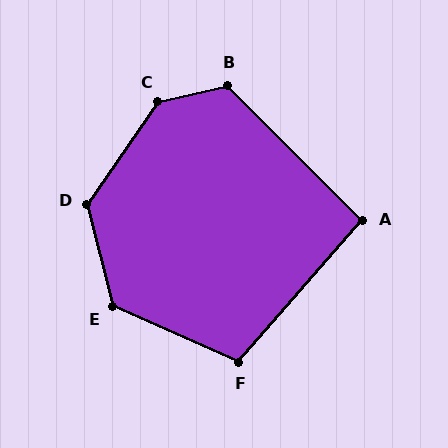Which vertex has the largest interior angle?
C, at approximately 138 degrees.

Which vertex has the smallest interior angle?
A, at approximately 94 degrees.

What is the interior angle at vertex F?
Approximately 107 degrees (obtuse).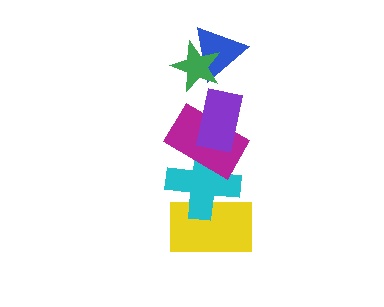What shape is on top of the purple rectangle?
The blue triangle is on top of the purple rectangle.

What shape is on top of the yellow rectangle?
The cyan cross is on top of the yellow rectangle.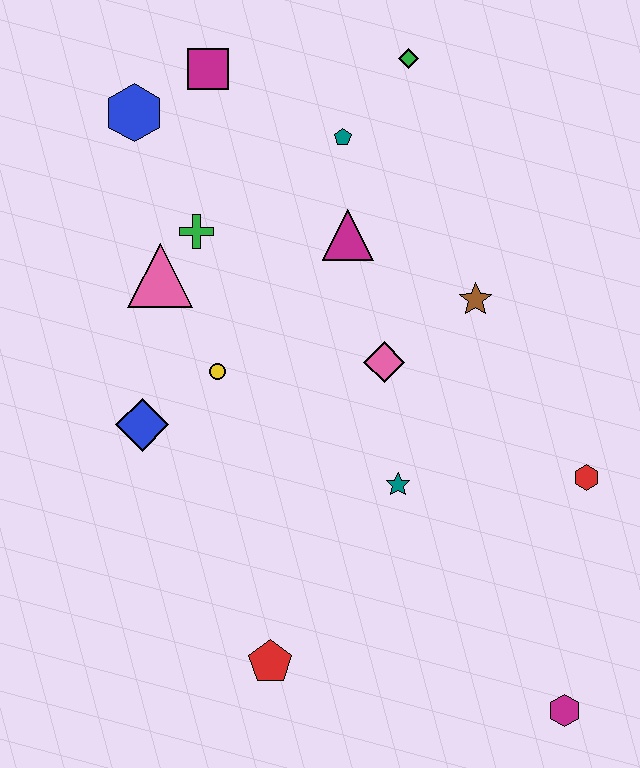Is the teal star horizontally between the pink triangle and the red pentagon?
No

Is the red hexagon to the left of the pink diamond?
No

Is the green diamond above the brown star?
Yes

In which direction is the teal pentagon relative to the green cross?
The teal pentagon is to the right of the green cross.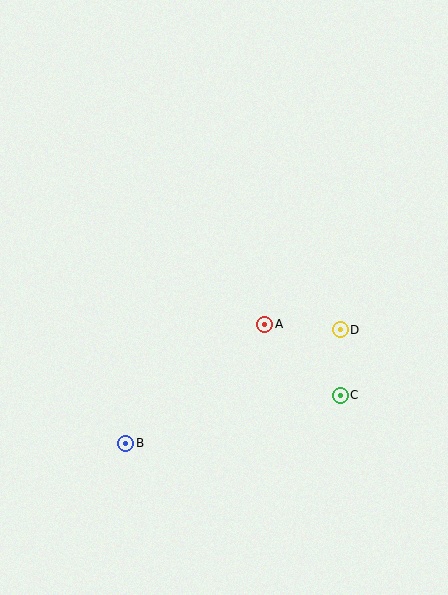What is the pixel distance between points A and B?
The distance between A and B is 183 pixels.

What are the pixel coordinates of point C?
Point C is at (340, 395).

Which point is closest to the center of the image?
Point A at (265, 324) is closest to the center.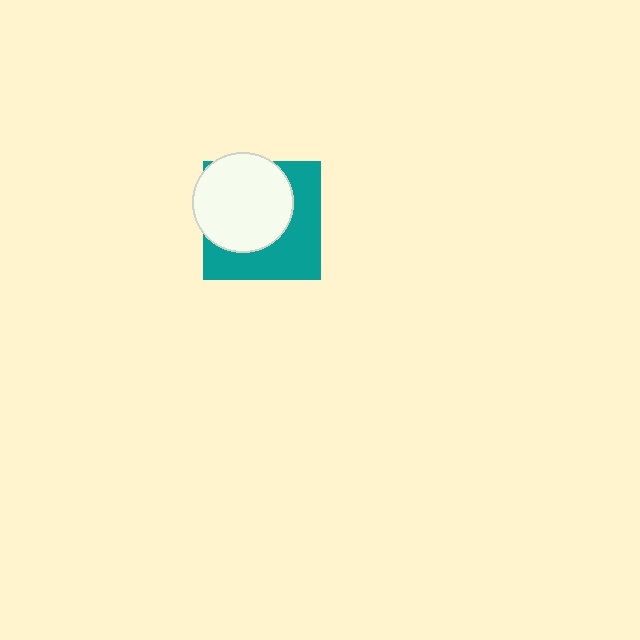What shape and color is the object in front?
The object in front is a white circle.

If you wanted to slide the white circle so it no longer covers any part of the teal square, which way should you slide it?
Slide it toward the upper-left — that is the most direct way to separate the two shapes.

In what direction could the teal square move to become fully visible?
The teal square could move toward the lower-right. That would shift it out from behind the white circle entirely.